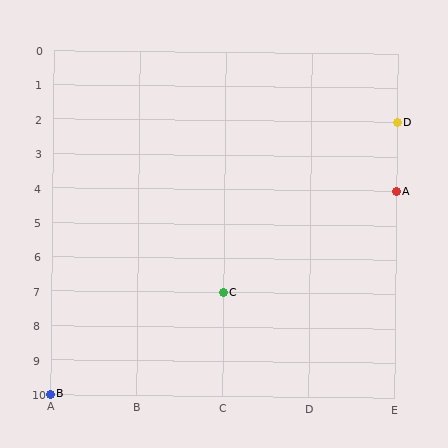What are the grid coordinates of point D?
Point D is at grid coordinates (E, 2).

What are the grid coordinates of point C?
Point C is at grid coordinates (C, 7).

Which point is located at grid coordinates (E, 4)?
Point A is at (E, 4).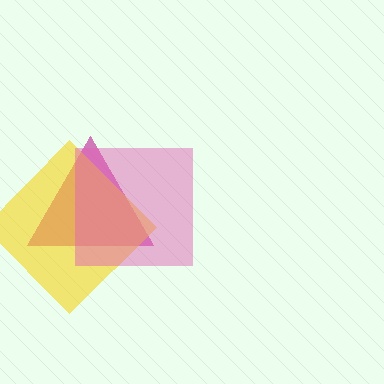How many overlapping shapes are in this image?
There are 3 overlapping shapes in the image.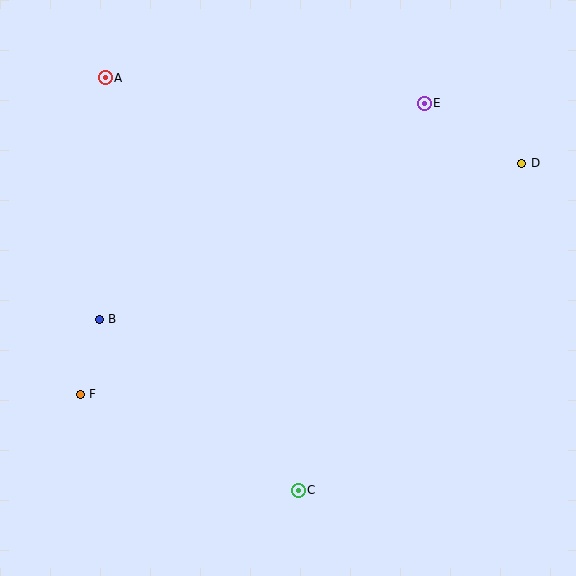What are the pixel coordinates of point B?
Point B is at (99, 319).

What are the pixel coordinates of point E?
Point E is at (424, 103).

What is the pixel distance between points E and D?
The distance between E and D is 115 pixels.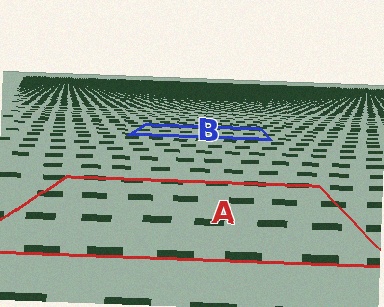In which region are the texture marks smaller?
The texture marks are smaller in region B, because it is farther away.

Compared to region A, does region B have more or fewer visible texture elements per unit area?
Region B has more texture elements per unit area — they are packed more densely because it is farther away.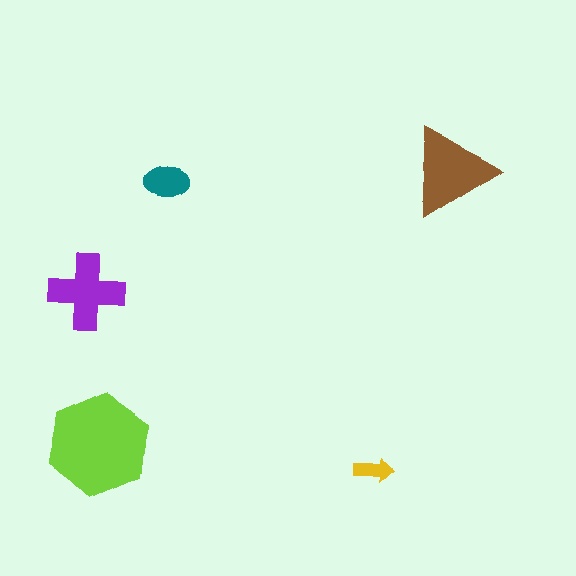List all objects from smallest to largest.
The yellow arrow, the teal ellipse, the purple cross, the brown triangle, the lime hexagon.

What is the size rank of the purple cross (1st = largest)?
3rd.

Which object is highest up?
The brown triangle is topmost.